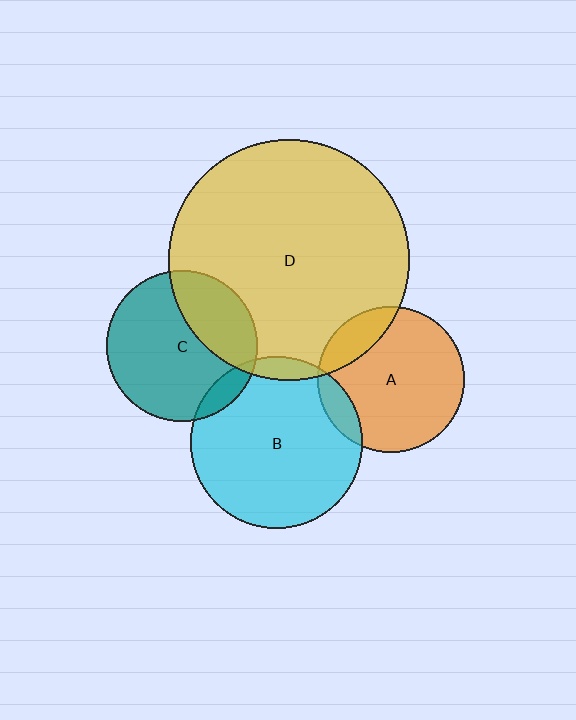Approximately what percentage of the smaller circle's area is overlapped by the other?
Approximately 10%.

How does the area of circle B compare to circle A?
Approximately 1.4 times.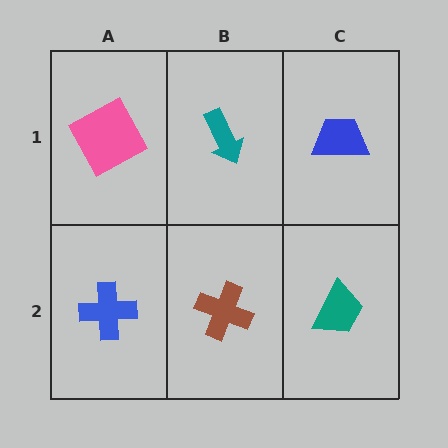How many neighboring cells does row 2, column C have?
2.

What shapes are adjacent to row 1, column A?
A blue cross (row 2, column A), a teal arrow (row 1, column B).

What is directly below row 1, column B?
A brown cross.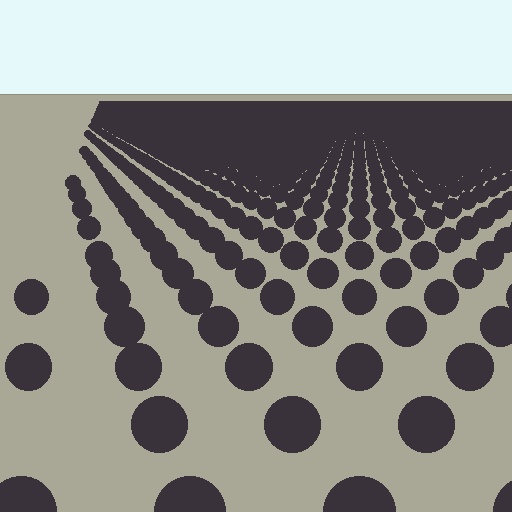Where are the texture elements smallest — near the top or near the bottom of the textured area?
Near the top.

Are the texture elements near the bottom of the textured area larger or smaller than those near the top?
Larger. Near the bottom, elements are closer to the viewer and appear at a bigger on-screen size.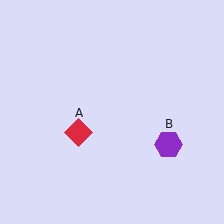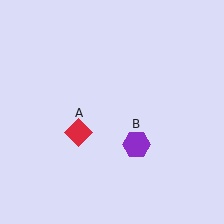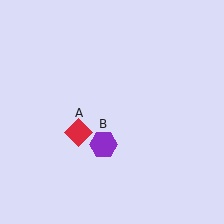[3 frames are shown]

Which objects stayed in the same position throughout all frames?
Red diamond (object A) remained stationary.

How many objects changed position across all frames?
1 object changed position: purple hexagon (object B).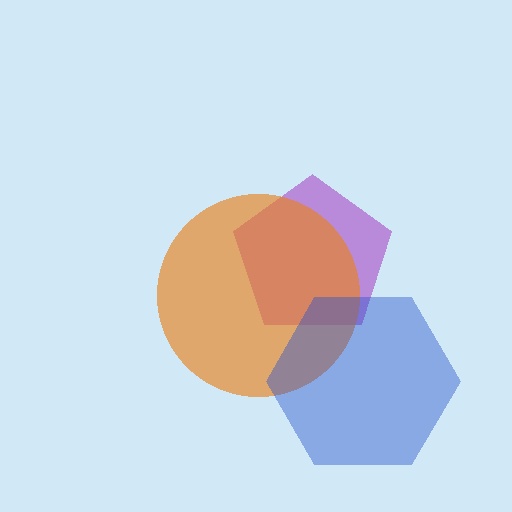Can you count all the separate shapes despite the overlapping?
Yes, there are 3 separate shapes.